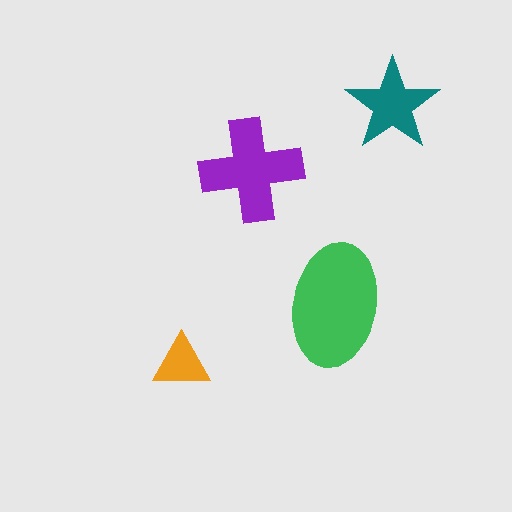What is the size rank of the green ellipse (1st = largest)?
1st.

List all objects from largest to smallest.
The green ellipse, the purple cross, the teal star, the orange triangle.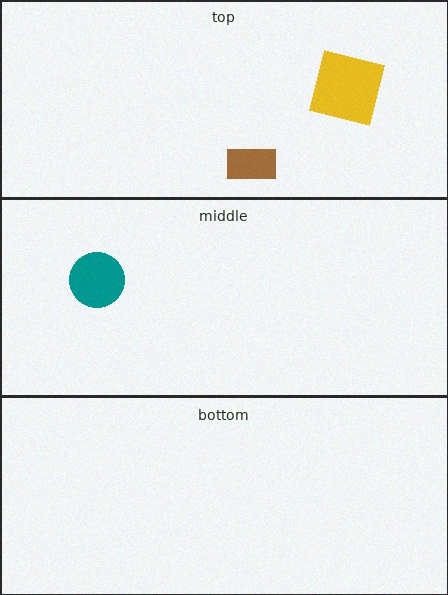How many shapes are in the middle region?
1.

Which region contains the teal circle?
The middle region.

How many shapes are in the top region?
2.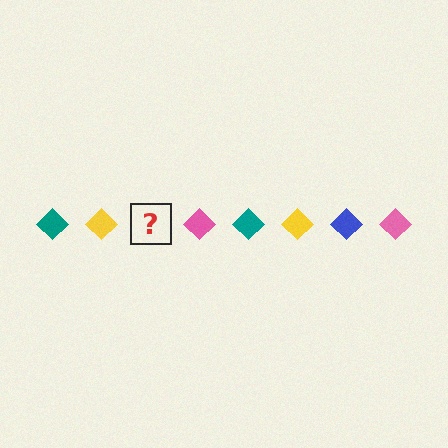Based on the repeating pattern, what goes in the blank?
The blank should be a blue diamond.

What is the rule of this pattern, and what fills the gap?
The rule is that the pattern cycles through teal, yellow, blue, pink diamonds. The gap should be filled with a blue diamond.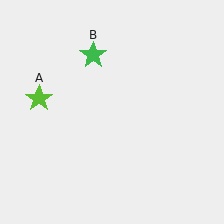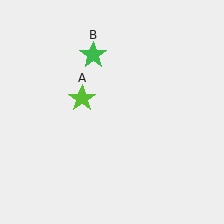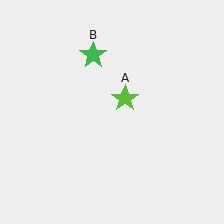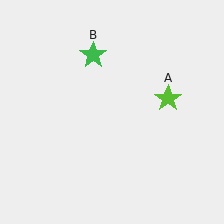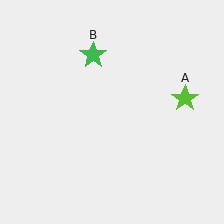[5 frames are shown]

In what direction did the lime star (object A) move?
The lime star (object A) moved right.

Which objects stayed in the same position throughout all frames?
Green star (object B) remained stationary.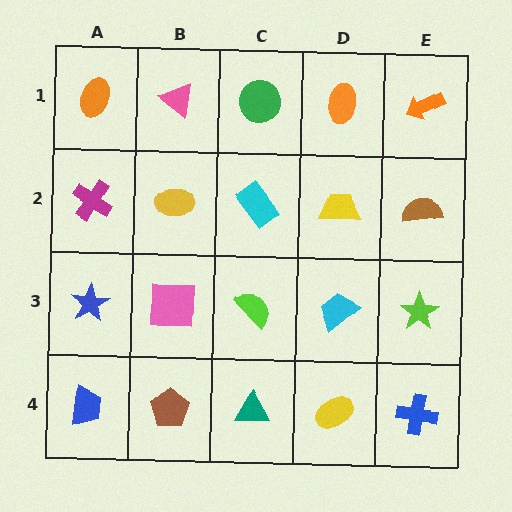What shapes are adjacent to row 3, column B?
A yellow ellipse (row 2, column B), a brown pentagon (row 4, column B), a blue star (row 3, column A), a lime semicircle (row 3, column C).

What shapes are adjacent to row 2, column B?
A pink triangle (row 1, column B), a pink square (row 3, column B), a magenta cross (row 2, column A), a cyan rectangle (row 2, column C).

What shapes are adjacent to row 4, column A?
A blue star (row 3, column A), a brown pentagon (row 4, column B).